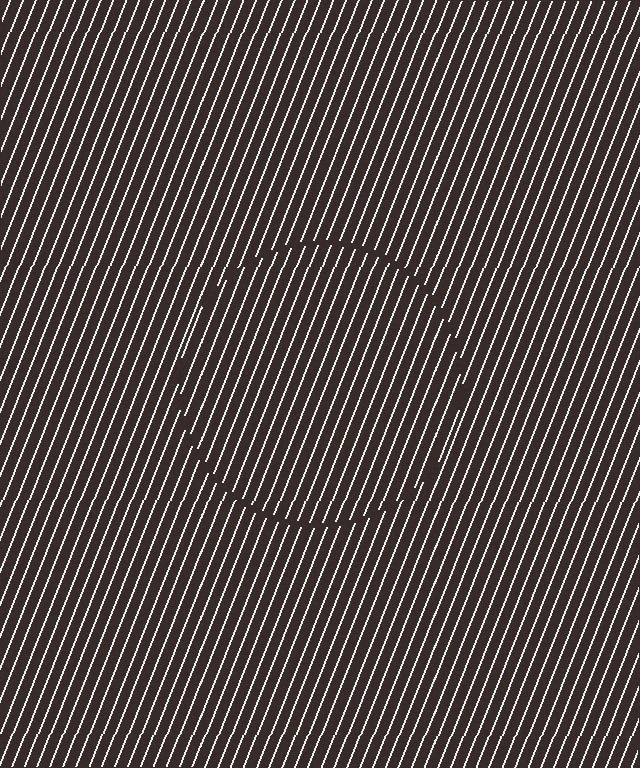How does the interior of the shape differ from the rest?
The interior of the shape contains the same grating, shifted by half a period — the contour is defined by the phase discontinuity where line-ends from the inner and outer gratings abut.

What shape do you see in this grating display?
An illusory circle. The interior of the shape contains the same grating, shifted by half a period — the contour is defined by the phase discontinuity where line-ends from the inner and outer gratings abut.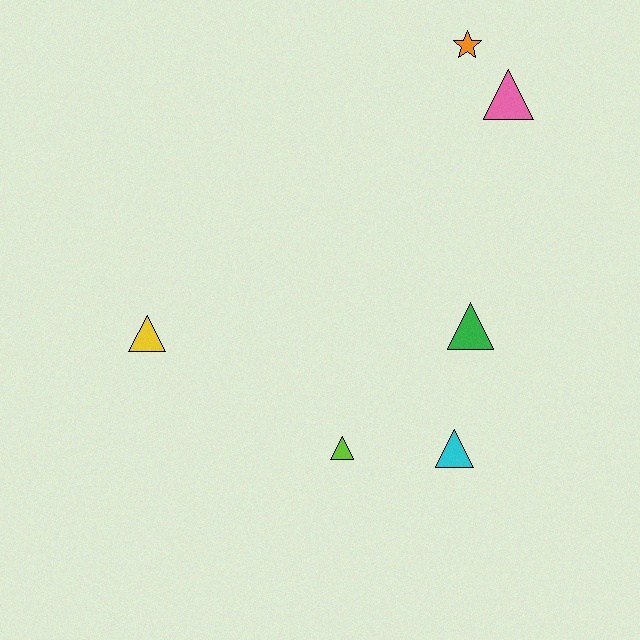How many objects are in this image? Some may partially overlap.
There are 6 objects.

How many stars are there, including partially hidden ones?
There is 1 star.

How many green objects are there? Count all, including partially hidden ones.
There is 1 green object.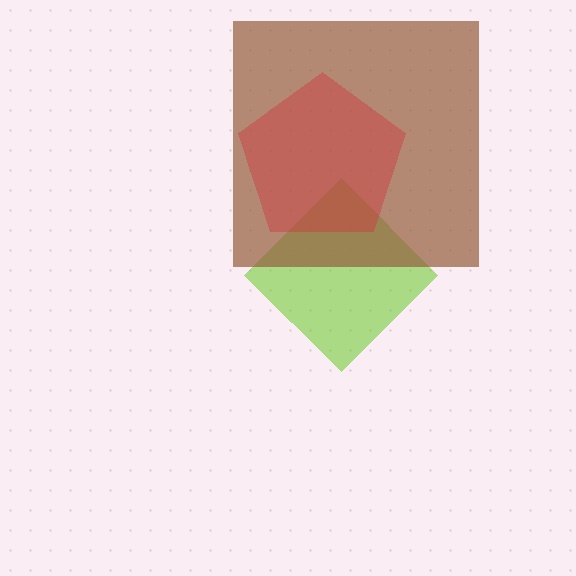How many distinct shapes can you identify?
There are 3 distinct shapes: a lime diamond, a brown square, a red pentagon.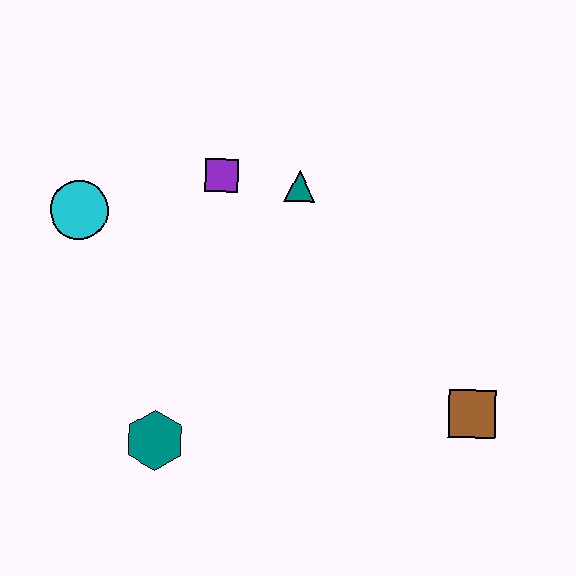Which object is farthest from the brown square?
The cyan circle is farthest from the brown square.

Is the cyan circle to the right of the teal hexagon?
No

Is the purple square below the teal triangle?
No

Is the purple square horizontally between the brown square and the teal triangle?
No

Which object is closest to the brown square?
The teal triangle is closest to the brown square.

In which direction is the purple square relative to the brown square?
The purple square is to the left of the brown square.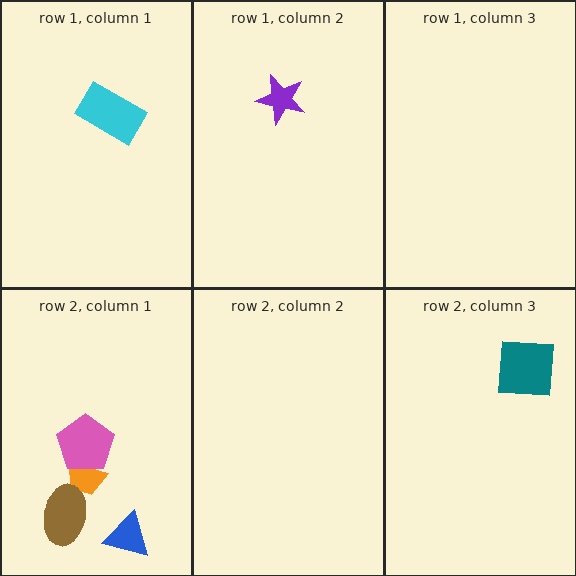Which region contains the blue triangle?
The row 2, column 1 region.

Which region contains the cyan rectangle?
The row 1, column 1 region.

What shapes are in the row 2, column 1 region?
The orange trapezoid, the brown ellipse, the blue triangle, the pink pentagon.